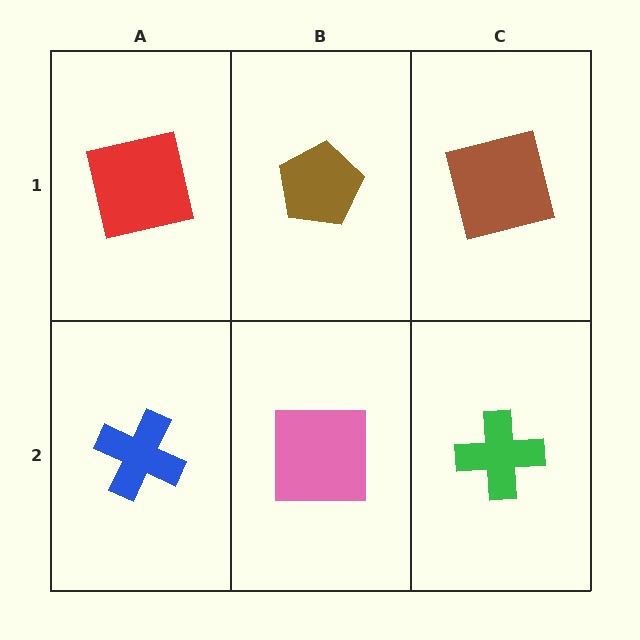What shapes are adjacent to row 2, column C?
A brown square (row 1, column C), a pink square (row 2, column B).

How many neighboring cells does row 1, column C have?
2.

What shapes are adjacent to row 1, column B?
A pink square (row 2, column B), a red square (row 1, column A), a brown square (row 1, column C).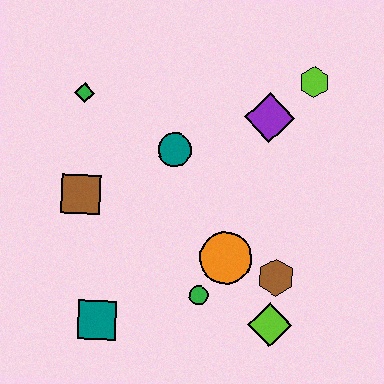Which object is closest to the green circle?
The orange circle is closest to the green circle.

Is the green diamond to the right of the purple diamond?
No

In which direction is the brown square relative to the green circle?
The brown square is to the left of the green circle.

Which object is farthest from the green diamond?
The lime diamond is farthest from the green diamond.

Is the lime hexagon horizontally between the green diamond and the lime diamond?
No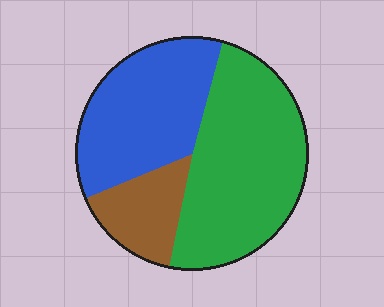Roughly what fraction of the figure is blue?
Blue covers roughly 35% of the figure.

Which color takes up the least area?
Brown, at roughly 15%.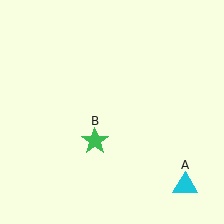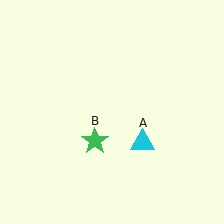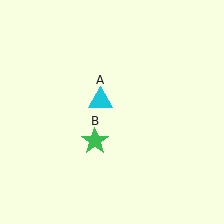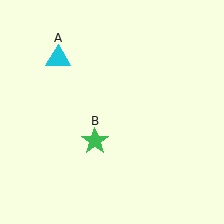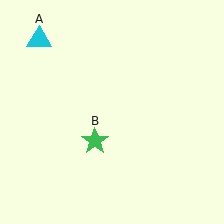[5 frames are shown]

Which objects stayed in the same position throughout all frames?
Green star (object B) remained stationary.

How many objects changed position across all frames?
1 object changed position: cyan triangle (object A).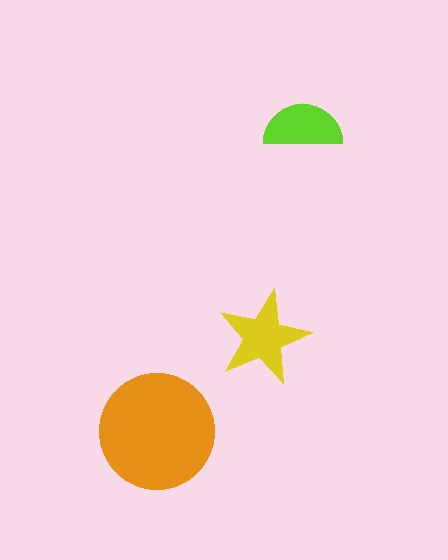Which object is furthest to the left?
The orange circle is leftmost.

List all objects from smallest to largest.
The lime semicircle, the yellow star, the orange circle.